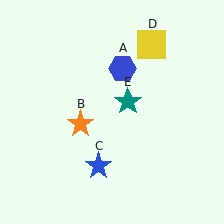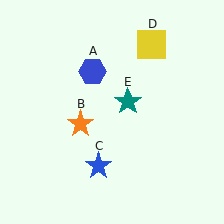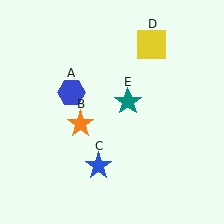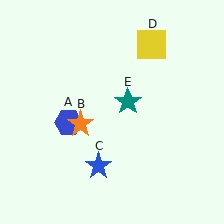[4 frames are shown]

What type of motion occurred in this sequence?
The blue hexagon (object A) rotated counterclockwise around the center of the scene.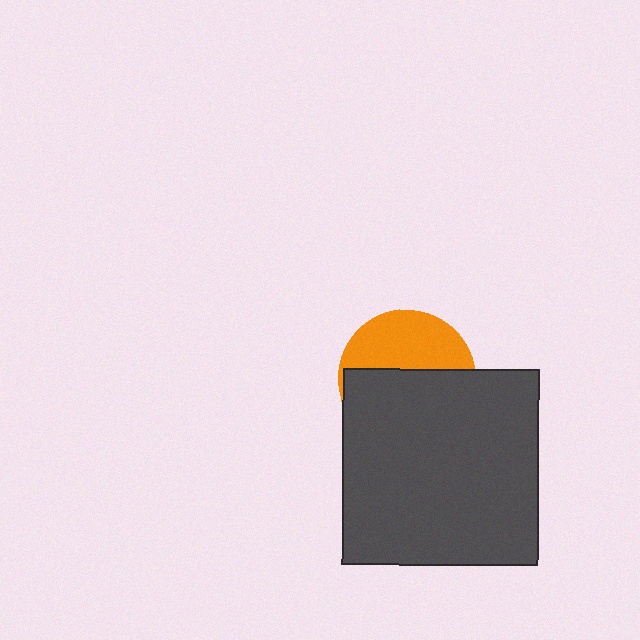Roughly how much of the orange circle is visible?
A small part of it is visible (roughly 41%).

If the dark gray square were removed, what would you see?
You would see the complete orange circle.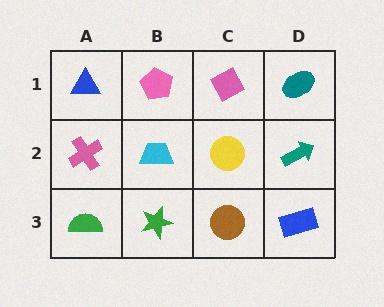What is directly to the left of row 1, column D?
A pink diamond.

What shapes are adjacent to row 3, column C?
A yellow circle (row 2, column C), a green star (row 3, column B), a blue rectangle (row 3, column D).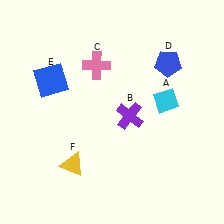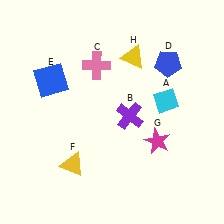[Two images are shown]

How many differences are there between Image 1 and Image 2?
There are 2 differences between the two images.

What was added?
A magenta star (G), a yellow triangle (H) were added in Image 2.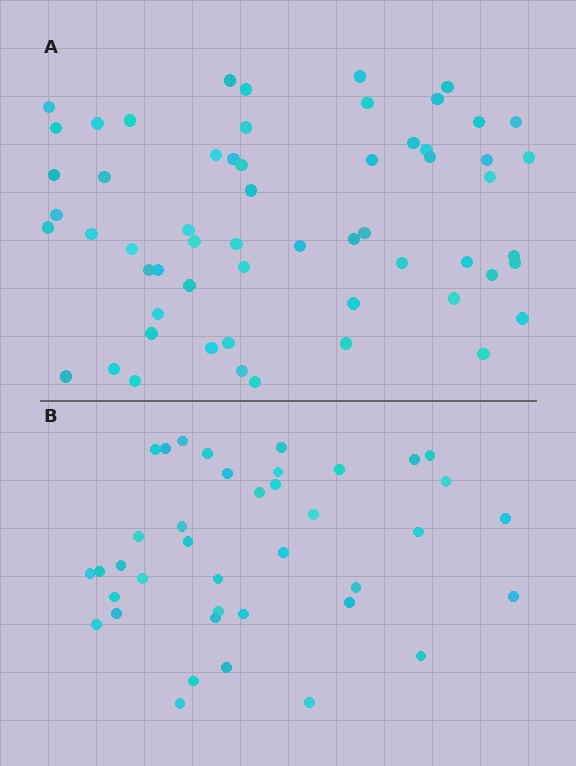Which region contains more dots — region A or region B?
Region A (the top region) has more dots.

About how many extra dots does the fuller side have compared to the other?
Region A has approximately 20 more dots than region B.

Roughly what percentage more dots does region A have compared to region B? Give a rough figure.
About 50% more.